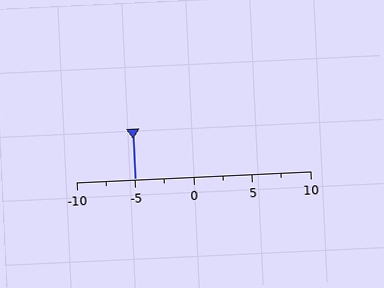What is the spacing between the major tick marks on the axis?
The major ticks are spaced 5 apart.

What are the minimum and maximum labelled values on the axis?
The axis runs from -10 to 10.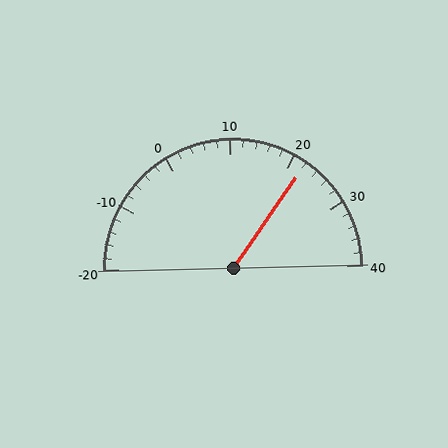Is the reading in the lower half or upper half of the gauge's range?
The reading is in the upper half of the range (-20 to 40).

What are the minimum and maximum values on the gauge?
The gauge ranges from -20 to 40.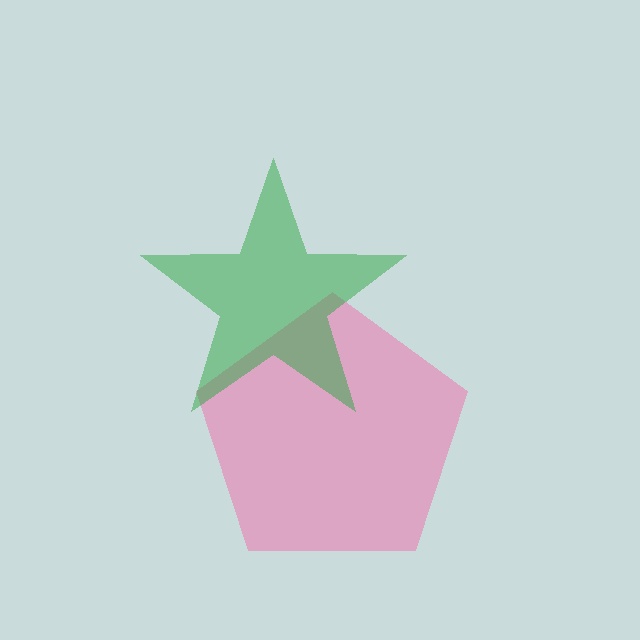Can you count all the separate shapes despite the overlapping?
Yes, there are 2 separate shapes.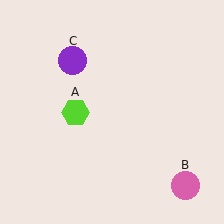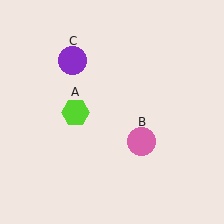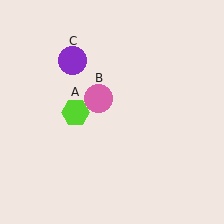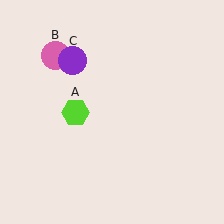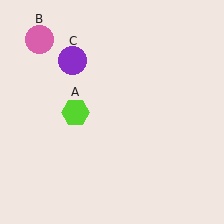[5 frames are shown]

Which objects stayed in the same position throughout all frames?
Lime hexagon (object A) and purple circle (object C) remained stationary.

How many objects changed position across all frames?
1 object changed position: pink circle (object B).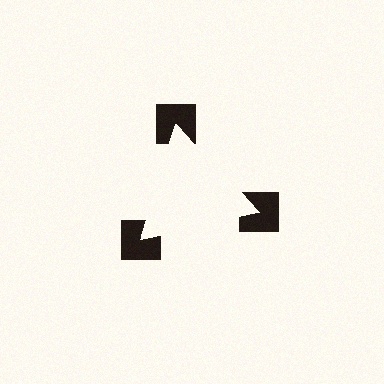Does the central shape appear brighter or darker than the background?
It typically appears slightly brighter than the background, even though no actual brightness change is drawn.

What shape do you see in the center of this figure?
An illusory triangle — its edges are inferred from the aligned wedge cuts in the notched squares, not physically drawn.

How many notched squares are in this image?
There are 3 — one at each vertex of the illusory triangle.